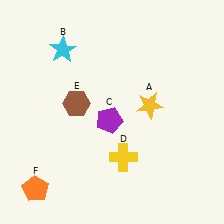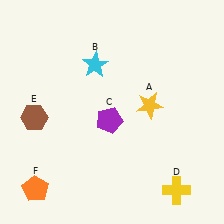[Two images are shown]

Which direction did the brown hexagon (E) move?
The brown hexagon (E) moved left.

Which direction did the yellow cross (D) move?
The yellow cross (D) moved right.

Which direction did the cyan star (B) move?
The cyan star (B) moved right.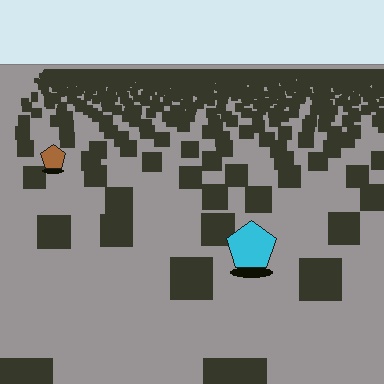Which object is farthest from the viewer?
The brown pentagon is farthest from the viewer. It appears smaller and the ground texture around it is denser.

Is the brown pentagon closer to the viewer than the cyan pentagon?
No. The cyan pentagon is closer — you can tell from the texture gradient: the ground texture is coarser near it.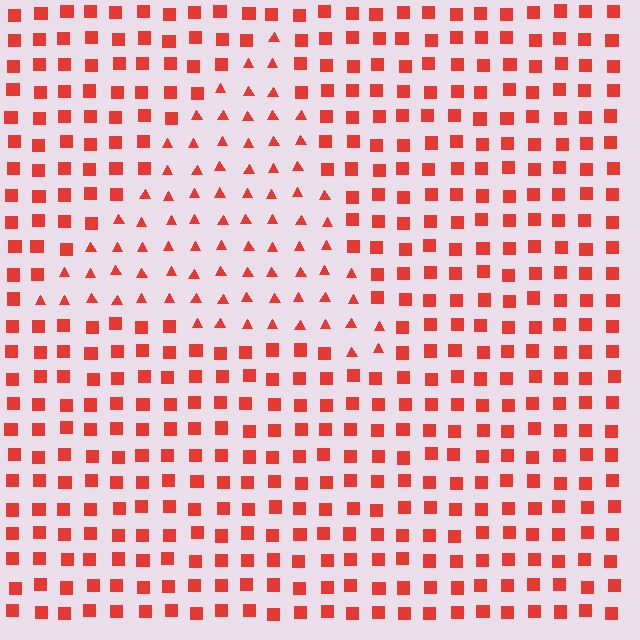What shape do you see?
I see a triangle.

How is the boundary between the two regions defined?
The boundary is defined by a change in element shape: triangles inside vs. squares outside. All elements share the same color and spacing.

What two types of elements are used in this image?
The image uses triangles inside the triangle region and squares outside it.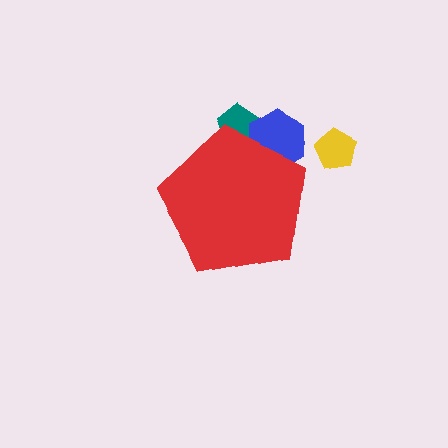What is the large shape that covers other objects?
A red pentagon.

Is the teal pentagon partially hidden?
Yes, the teal pentagon is partially hidden behind the red pentagon.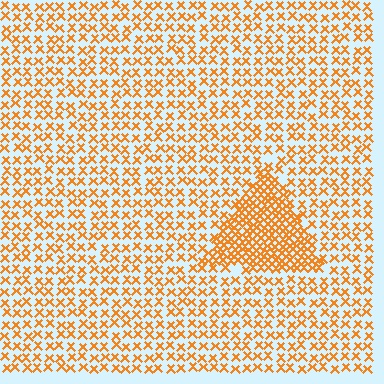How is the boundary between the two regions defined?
The boundary is defined by a change in element density (approximately 2.2x ratio). All elements are the same color, size, and shape.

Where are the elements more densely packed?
The elements are more densely packed inside the triangle boundary.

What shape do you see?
I see a triangle.